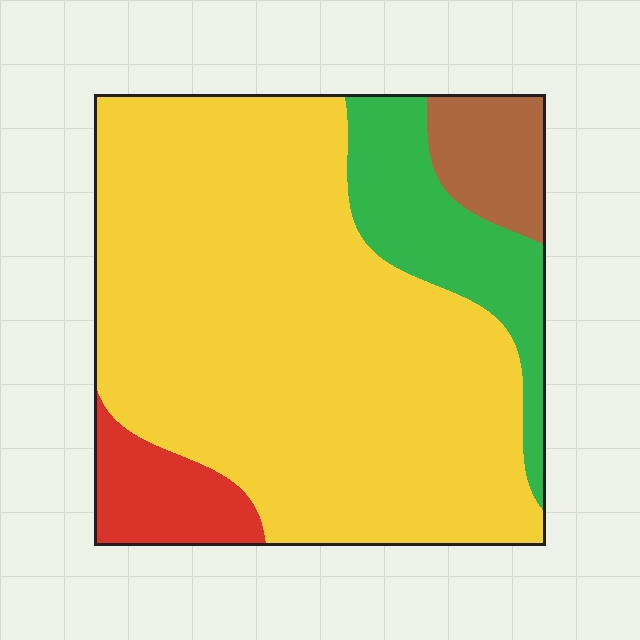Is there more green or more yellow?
Yellow.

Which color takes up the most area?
Yellow, at roughly 70%.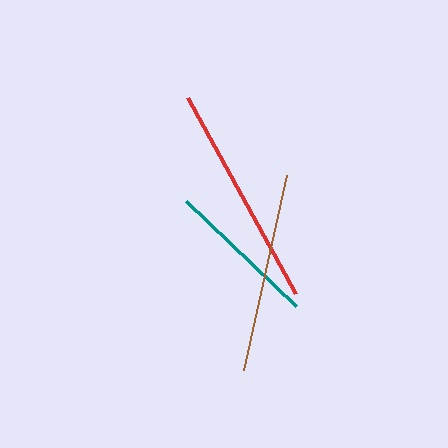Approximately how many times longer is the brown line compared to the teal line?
The brown line is approximately 1.3 times the length of the teal line.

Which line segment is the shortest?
The teal line is the shortest at approximately 152 pixels.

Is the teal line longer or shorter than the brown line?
The brown line is longer than the teal line.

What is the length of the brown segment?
The brown segment is approximately 200 pixels long.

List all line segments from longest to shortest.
From longest to shortest: red, brown, teal.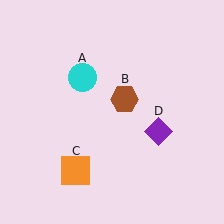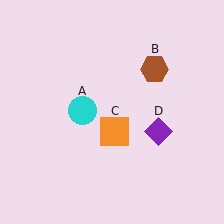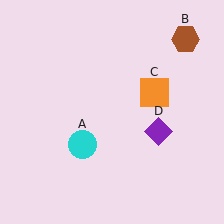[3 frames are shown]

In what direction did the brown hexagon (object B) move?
The brown hexagon (object B) moved up and to the right.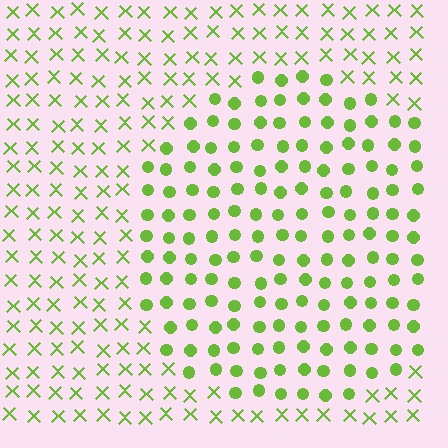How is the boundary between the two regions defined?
The boundary is defined by a change in element shape: circles inside vs. X marks outside. All elements share the same color and spacing.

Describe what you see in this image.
The image is filled with small lime elements arranged in a uniform grid. A circle-shaped region contains circles, while the surrounding area contains X marks. The boundary is defined purely by the change in element shape.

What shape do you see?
I see a circle.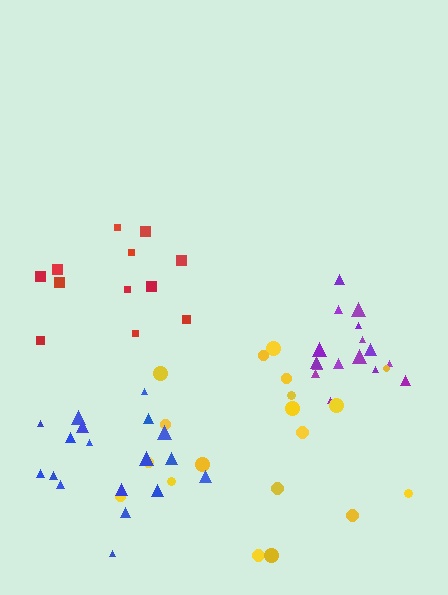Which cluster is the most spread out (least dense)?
Yellow.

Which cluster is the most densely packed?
Purple.